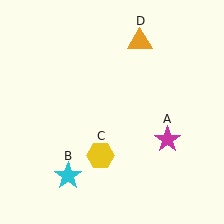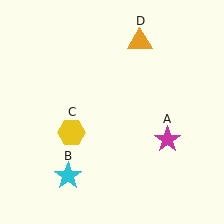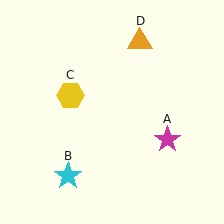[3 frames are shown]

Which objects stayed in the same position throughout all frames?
Magenta star (object A) and cyan star (object B) and orange triangle (object D) remained stationary.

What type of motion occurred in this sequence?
The yellow hexagon (object C) rotated clockwise around the center of the scene.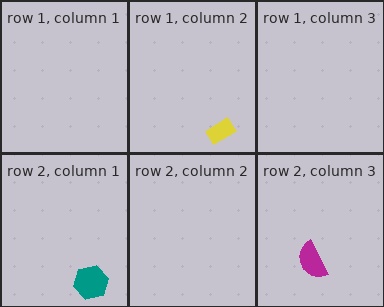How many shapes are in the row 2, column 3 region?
1.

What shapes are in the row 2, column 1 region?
The teal hexagon.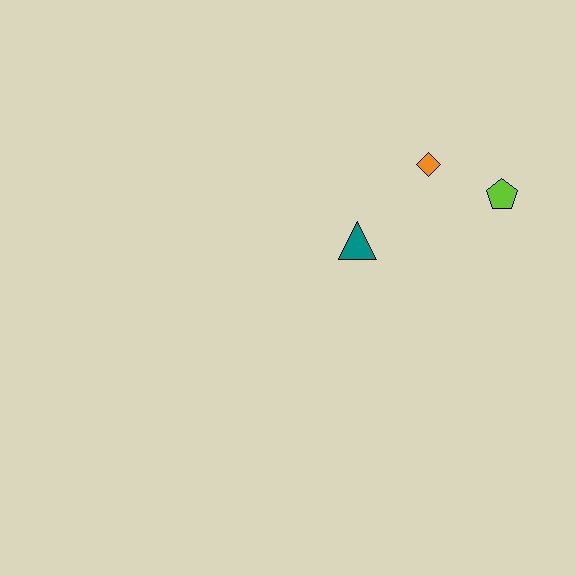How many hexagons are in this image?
There are no hexagons.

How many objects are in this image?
There are 3 objects.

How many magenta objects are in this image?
There are no magenta objects.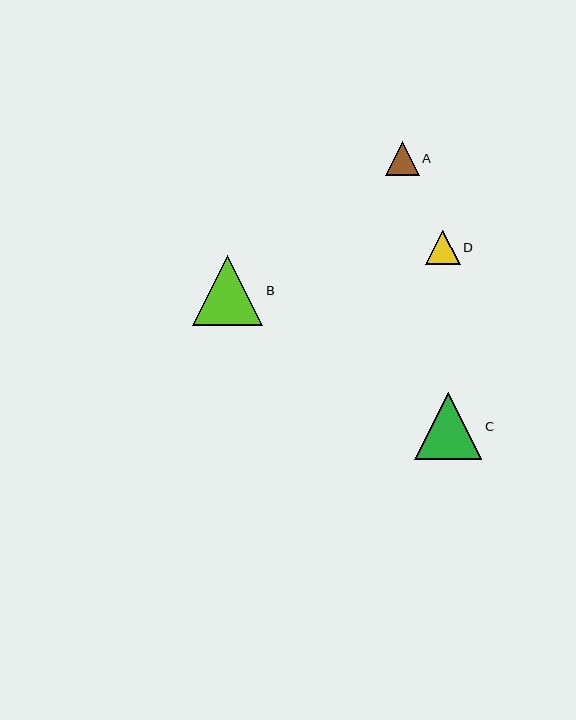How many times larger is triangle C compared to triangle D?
Triangle C is approximately 1.9 times the size of triangle D.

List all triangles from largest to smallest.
From largest to smallest: B, C, D, A.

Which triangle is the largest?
Triangle B is the largest with a size of approximately 70 pixels.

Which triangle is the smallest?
Triangle A is the smallest with a size of approximately 33 pixels.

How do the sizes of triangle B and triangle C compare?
Triangle B and triangle C are approximately the same size.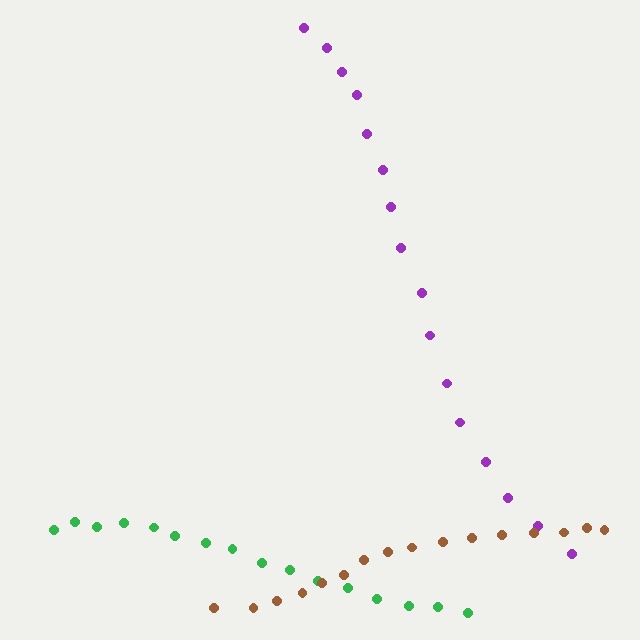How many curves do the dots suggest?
There are 3 distinct paths.